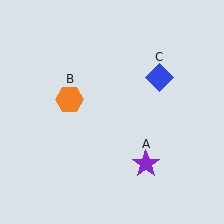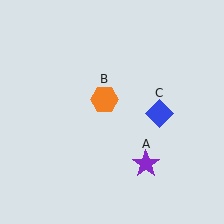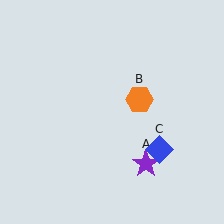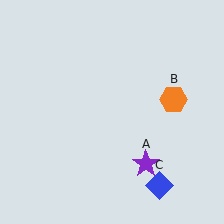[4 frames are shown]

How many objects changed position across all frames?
2 objects changed position: orange hexagon (object B), blue diamond (object C).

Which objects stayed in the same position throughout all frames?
Purple star (object A) remained stationary.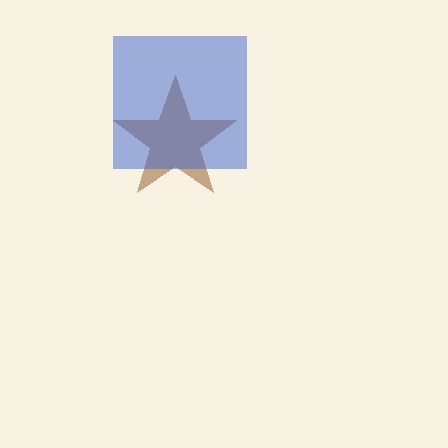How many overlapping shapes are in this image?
There are 2 overlapping shapes in the image.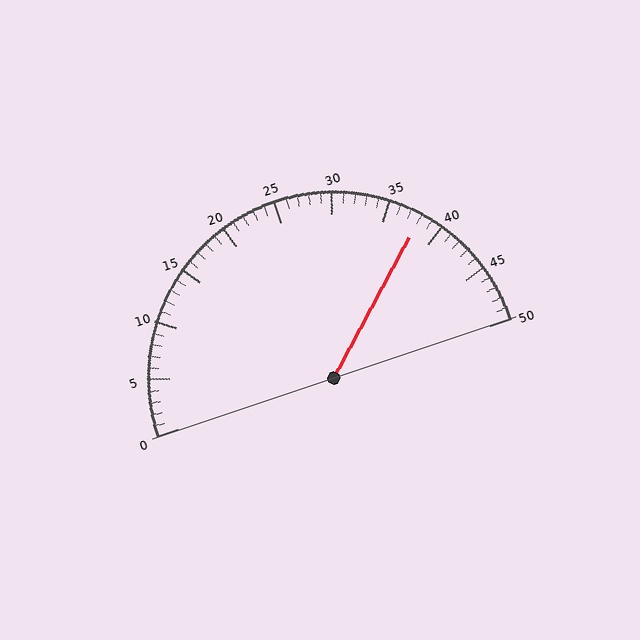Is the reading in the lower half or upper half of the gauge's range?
The reading is in the upper half of the range (0 to 50).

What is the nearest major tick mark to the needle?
The nearest major tick mark is 40.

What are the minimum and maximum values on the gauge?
The gauge ranges from 0 to 50.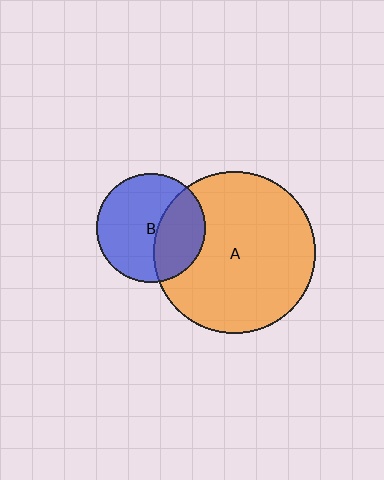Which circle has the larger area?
Circle A (orange).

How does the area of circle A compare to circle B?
Approximately 2.2 times.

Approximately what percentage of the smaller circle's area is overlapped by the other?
Approximately 35%.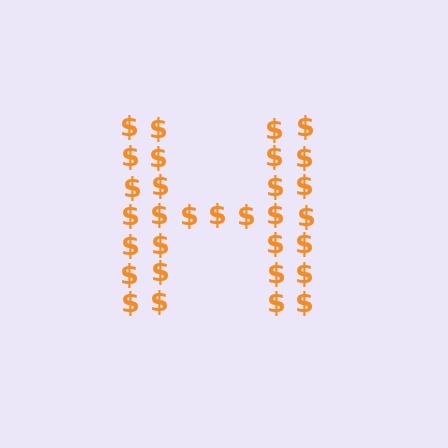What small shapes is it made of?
It is made of small dollar signs.